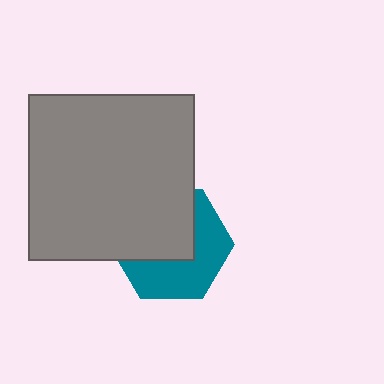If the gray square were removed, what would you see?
You would see the complete teal hexagon.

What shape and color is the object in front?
The object in front is a gray square.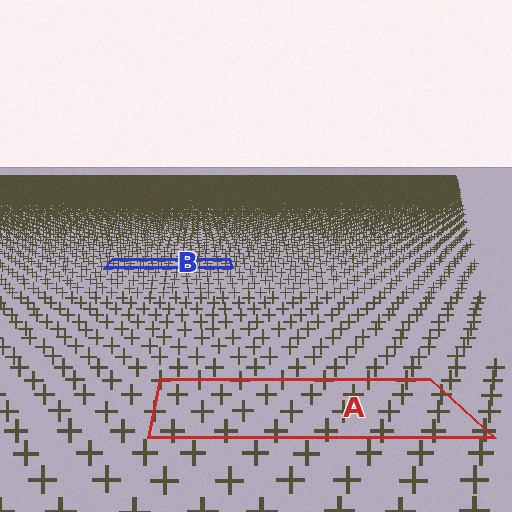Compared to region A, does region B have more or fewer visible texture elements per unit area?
Region B has more texture elements per unit area — they are packed more densely because it is farther away.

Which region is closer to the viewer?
Region A is closer. The texture elements there are larger and more spread out.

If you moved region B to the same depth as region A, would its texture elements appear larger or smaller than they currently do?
They would appear larger. At a closer depth, the same texture elements are projected at a bigger on-screen size.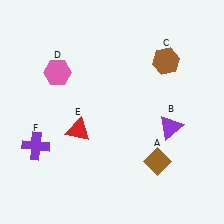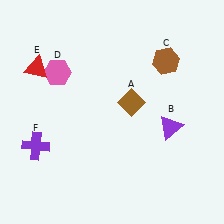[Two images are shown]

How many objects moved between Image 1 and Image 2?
2 objects moved between the two images.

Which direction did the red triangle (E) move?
The red triangle (E) moved up.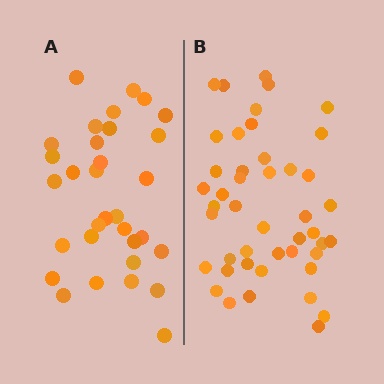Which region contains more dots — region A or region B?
Region B (the right region) has more dots.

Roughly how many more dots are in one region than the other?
Region B has approximately 15 more dots than region A.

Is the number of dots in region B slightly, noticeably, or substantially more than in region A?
Region B has noticeably more, but not dramatically so. The ratio is roughly 1.4 to 1.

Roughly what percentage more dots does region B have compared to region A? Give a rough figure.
About 40% more.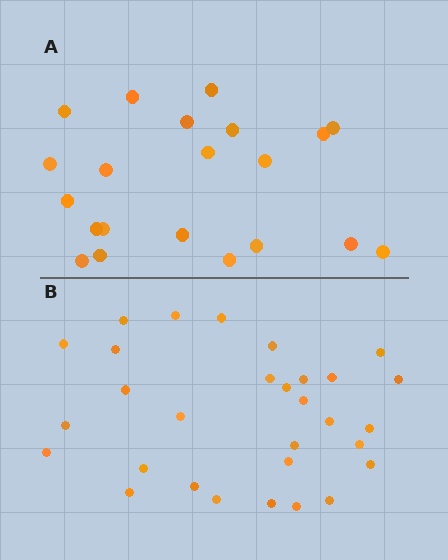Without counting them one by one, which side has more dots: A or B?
Region B (the bottom region) has more dots.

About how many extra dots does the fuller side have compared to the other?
Region B has roughly 8 or so more dots than region A.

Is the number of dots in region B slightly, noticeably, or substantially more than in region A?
Region B has noticeably more, but not dramatically so. The ratio is roughly 1.4 to 1.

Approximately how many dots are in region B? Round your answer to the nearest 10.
About 30 dots.